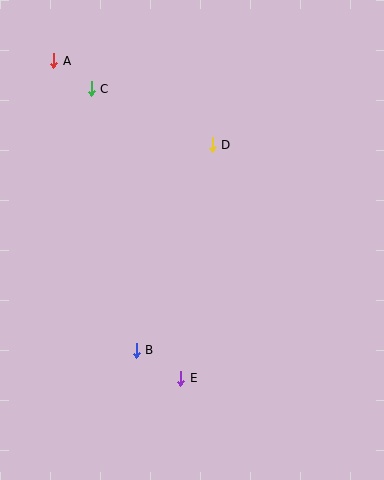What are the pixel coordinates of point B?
Point B is at (136, 350).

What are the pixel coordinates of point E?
Point E is at (181, 378).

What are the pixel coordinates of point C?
Point C is at (91, 89).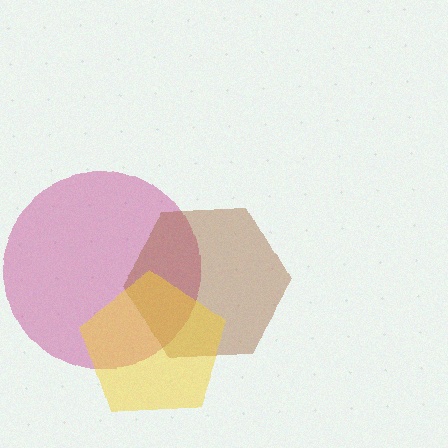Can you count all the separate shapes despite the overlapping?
Yes, there are 3 separate shapes.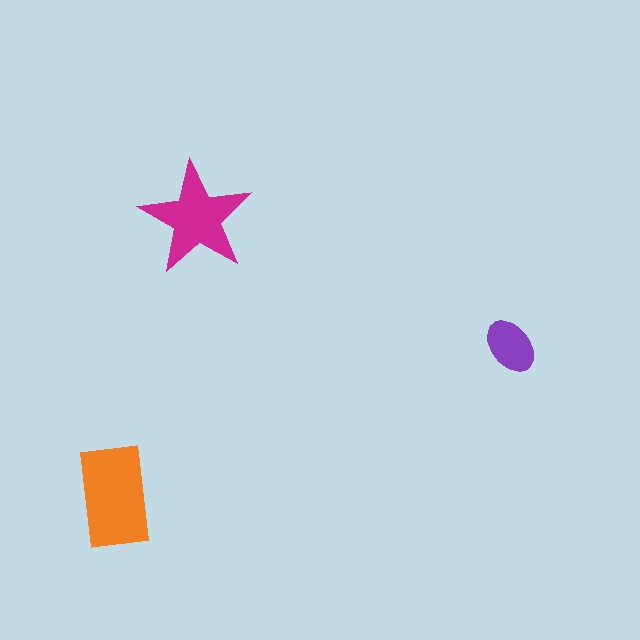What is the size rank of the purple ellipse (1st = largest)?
3rd.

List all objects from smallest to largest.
The purple ellipse, the magenta star, the orange rectangle.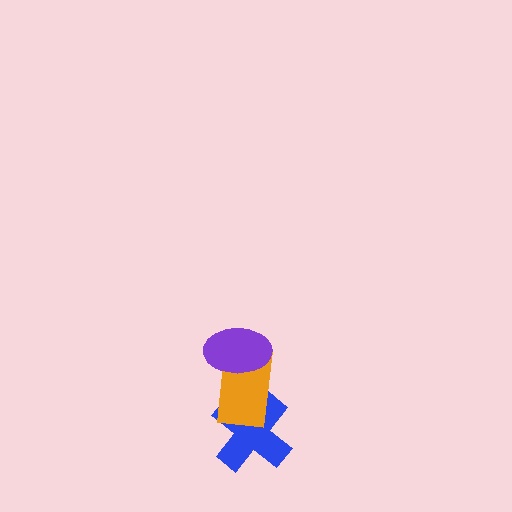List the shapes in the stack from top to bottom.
From top to bottom: the purple ellipse, the orange rectangle, the blue cross.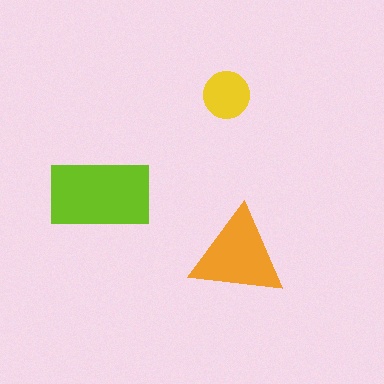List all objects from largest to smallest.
The lime rectangle, the orange triangle, the yellow circle.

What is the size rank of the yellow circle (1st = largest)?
3rd.